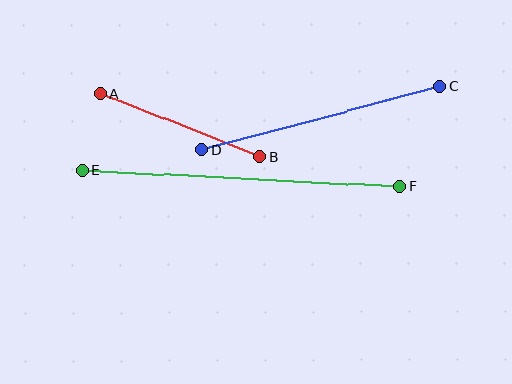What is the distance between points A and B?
The distance is approximately 171 pixels.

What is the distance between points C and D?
The distance is approximately 247 pixels.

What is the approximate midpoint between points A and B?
The midpoint is at approximately (180, 125) pixels.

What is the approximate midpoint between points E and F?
The midpoint is at approximately (241, 178) pixels.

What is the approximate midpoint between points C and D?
The midpoint is at approximately (321, 118) pixels.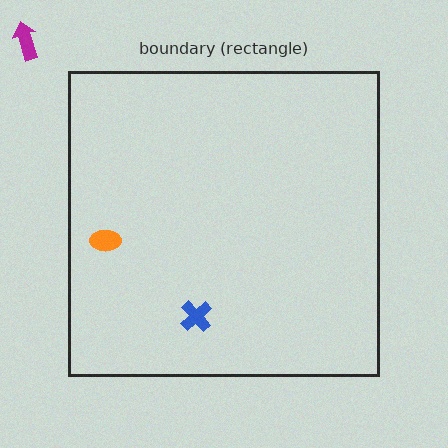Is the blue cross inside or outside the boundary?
Inside.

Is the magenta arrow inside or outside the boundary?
Outside.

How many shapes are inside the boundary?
2 inside, 1 outside.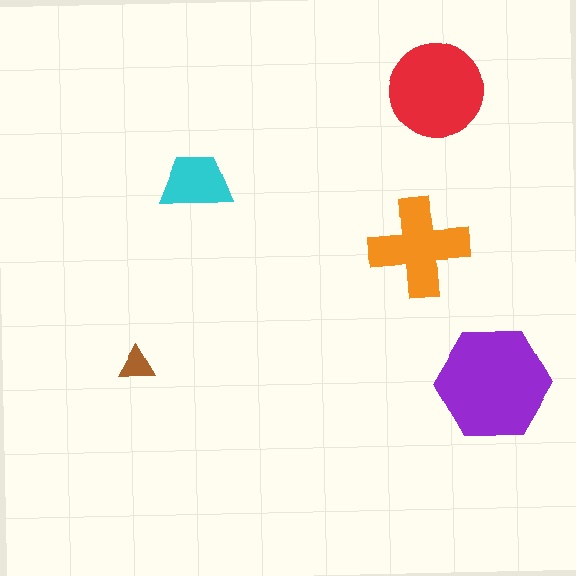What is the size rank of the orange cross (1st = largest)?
3rd.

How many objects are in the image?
There are 5 objects in the image.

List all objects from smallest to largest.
The brown triangle, the cyan trapezoid, the orange cross, the red circle, the purple hexagon.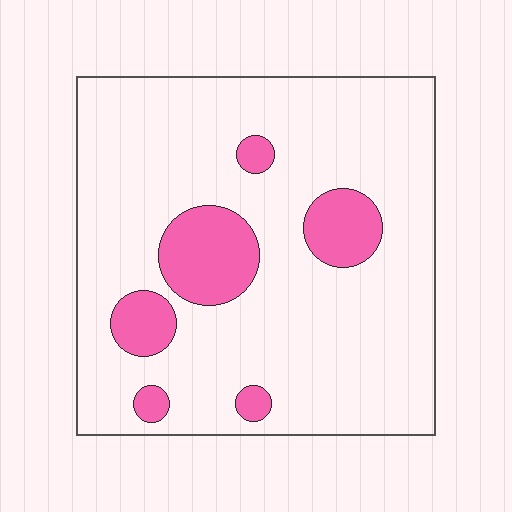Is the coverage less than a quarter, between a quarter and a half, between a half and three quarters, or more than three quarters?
Less than a quarter.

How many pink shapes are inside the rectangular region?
6.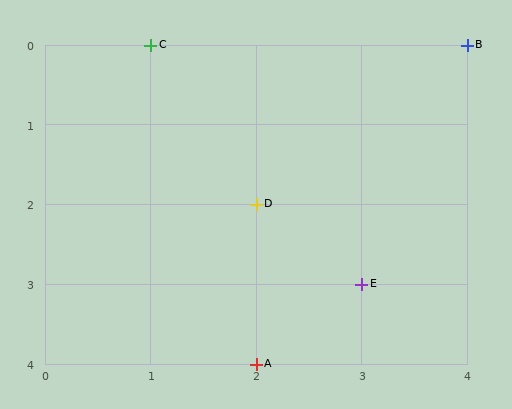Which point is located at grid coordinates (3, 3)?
Point E is at (3, 3).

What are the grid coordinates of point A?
Point A is at grid coordinates (2, 4).